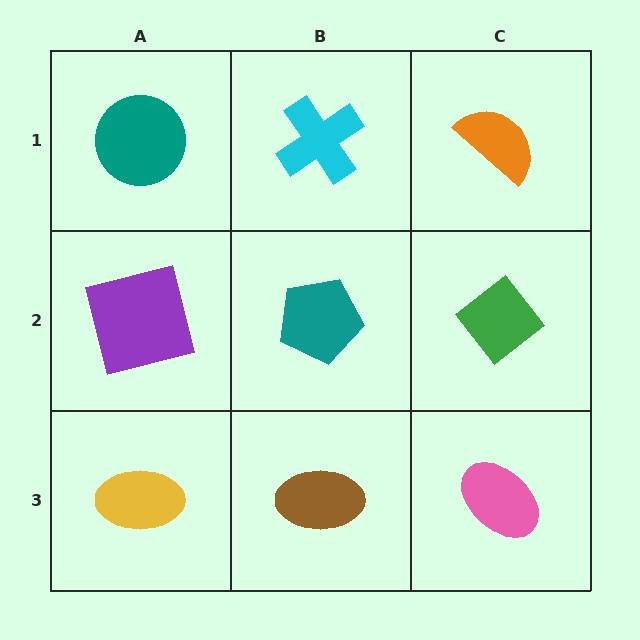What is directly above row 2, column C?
An orange semicircle.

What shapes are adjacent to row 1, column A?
A purple square (row 2, column A), a cyan cross (row 1, column B).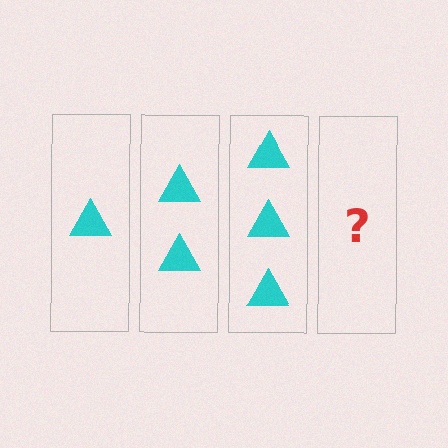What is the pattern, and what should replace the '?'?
The pattern is that each step adds one more triangle. The '?' should be 4 triangles.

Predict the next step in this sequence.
The next step is 4 triangles.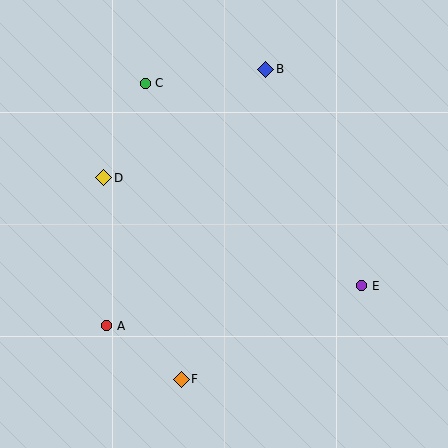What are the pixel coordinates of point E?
Point E is at (362, 286).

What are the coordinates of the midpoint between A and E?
The midpoint between A and E is at (234, 306).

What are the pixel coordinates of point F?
Point F is at (181, 379).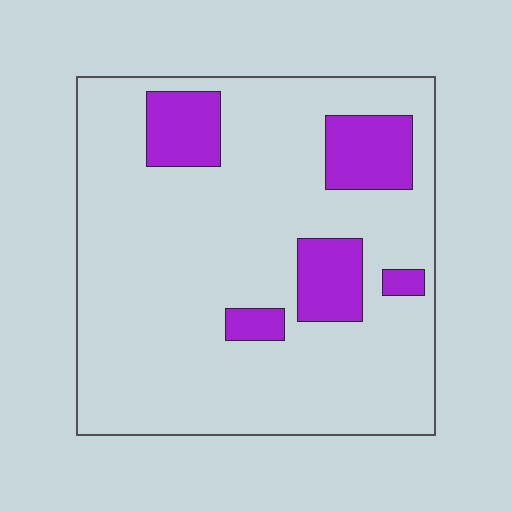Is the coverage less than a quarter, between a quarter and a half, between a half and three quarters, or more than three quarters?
Less than a quarter.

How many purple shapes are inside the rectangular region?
5.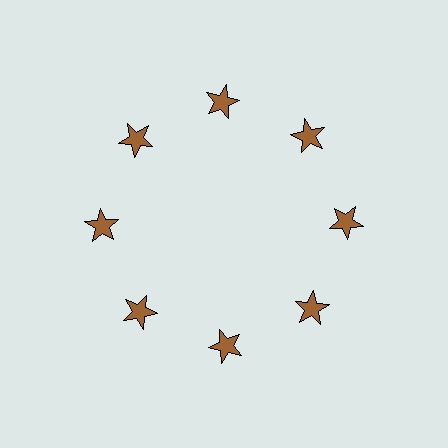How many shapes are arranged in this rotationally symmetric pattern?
There are 8 shapes, arranged in 8 groups of 1.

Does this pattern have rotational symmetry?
Yes, this pattern has 8-fold rotational symmetry. It looks the same after rotating 45 degrees around the center.